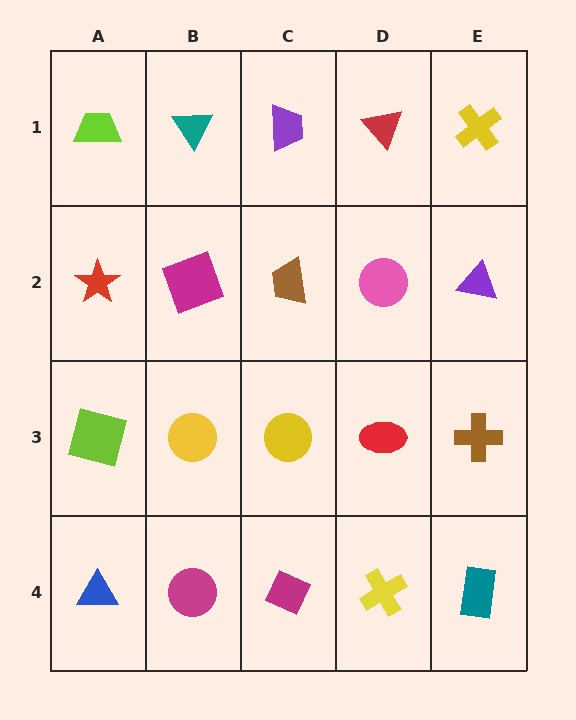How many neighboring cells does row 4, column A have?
2.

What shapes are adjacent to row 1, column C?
A brown trapezoid (row 2, column C), a teal triangle (row 1, column B), a red triangle (row 1, column D).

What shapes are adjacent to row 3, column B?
A magenta square (row 2, column B), a magenta circle (row 4, column B), a lime square (row 3, column A), a yellow circle (row 3, column C).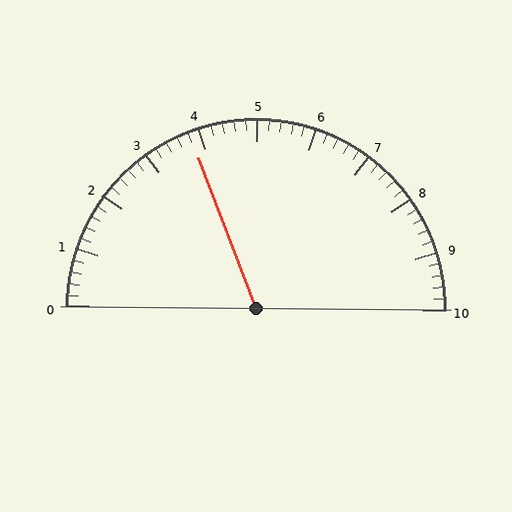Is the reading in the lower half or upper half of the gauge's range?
The reading is in the lower half of the range (0 to 10).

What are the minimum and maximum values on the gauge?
The gauge ranges from 0 to 10.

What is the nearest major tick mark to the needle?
The nearest major tick mark is 4.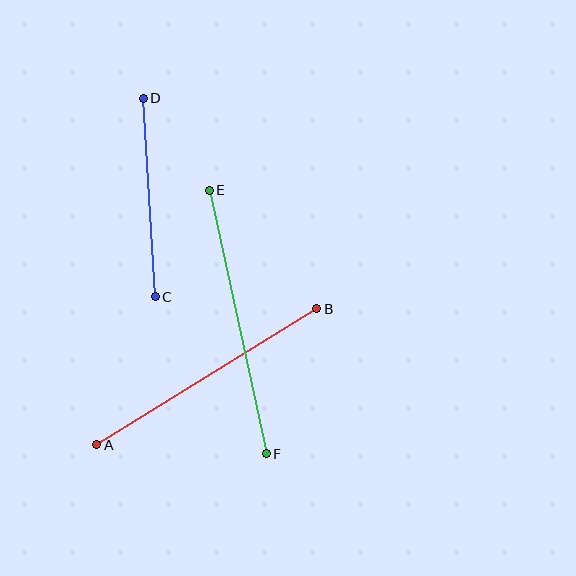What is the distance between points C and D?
The distance is approximately 199 pixels.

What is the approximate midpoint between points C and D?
The midpoint is at approximately (149, 198) pixels.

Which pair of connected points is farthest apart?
Points E and F are farthest apart.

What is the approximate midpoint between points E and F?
The midpoint is at approximately (238, 322) pixels.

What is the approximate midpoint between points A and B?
The midpoint is at approximately (207, 377) pixels.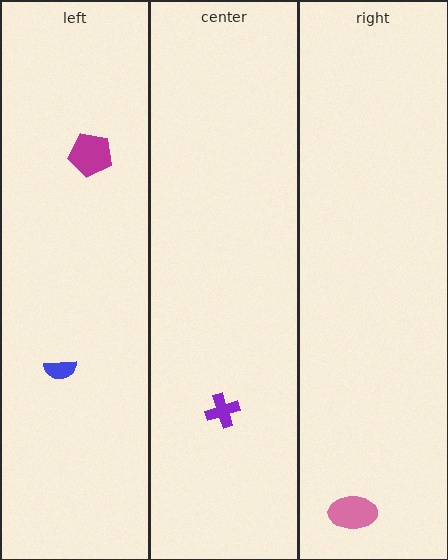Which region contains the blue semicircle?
The left region.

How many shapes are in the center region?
1.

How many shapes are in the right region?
1.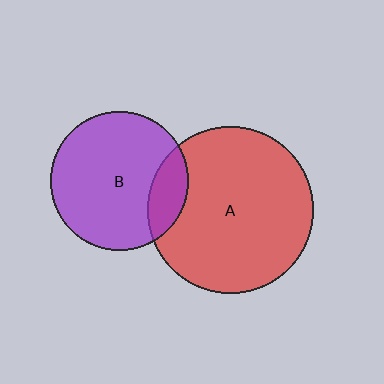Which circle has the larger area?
Circle A (red).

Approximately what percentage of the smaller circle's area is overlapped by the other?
Approximately 15%.